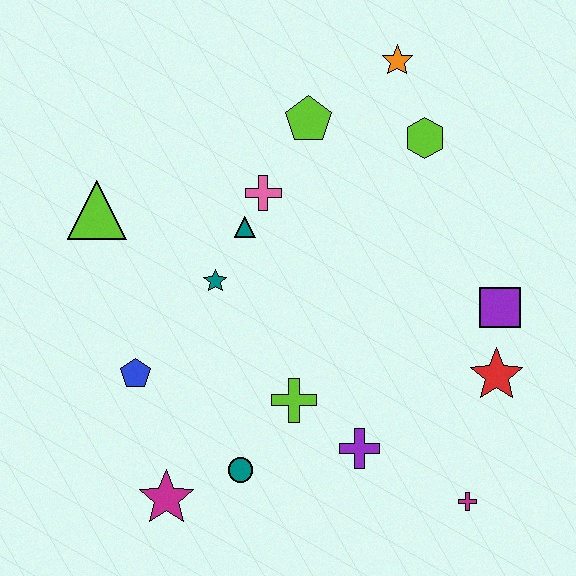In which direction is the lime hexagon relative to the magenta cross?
The lime hexagon is above the magenta cross.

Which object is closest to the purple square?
The red star is closest to the purple square.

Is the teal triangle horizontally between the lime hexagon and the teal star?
Yes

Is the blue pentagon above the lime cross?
Yes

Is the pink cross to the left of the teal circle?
No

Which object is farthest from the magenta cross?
The lime triangle is farthest from the magenta cross.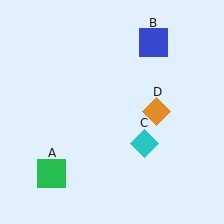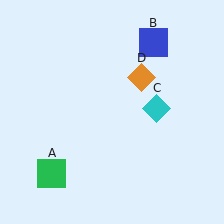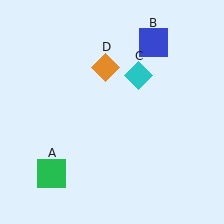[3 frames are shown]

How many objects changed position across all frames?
2 objects changed position: cyan diamond (object C), orange diamond (object D).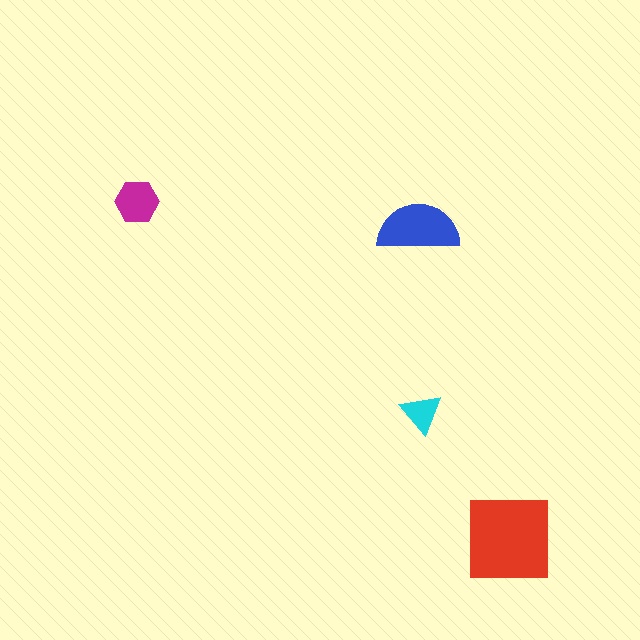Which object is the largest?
The red square.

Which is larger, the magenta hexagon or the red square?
The red square.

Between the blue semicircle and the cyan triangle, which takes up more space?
The blue semicircle.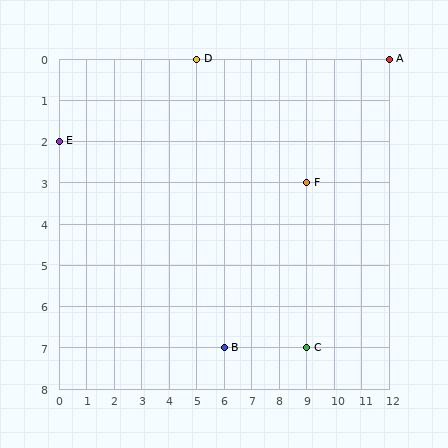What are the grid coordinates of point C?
Point C is at grid coordinates (9, 7).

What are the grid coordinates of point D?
Point D is at grid coordinates (5, 0).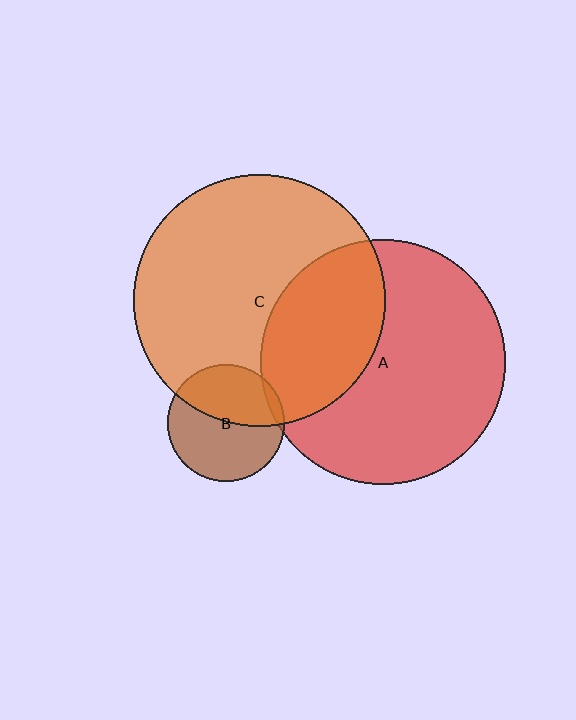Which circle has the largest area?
Circle C (orange).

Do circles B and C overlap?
Yes.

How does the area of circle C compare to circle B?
Approximately 4.6 times.